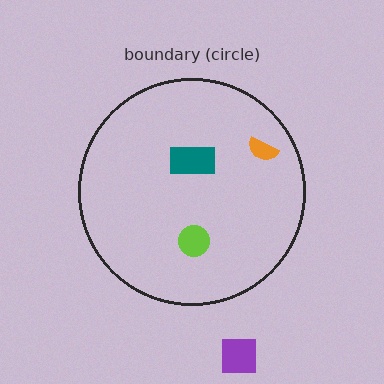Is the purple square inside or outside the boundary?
Outside.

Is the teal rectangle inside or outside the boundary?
Inside.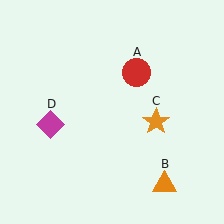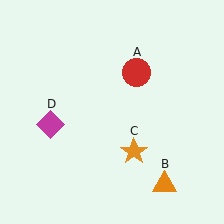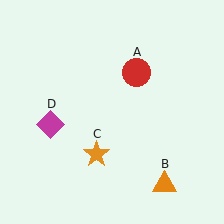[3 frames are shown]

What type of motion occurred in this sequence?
The orange star (object C) rotated clockwise around the center of the scene.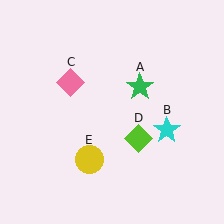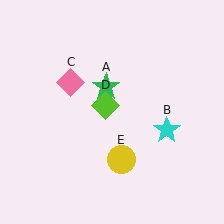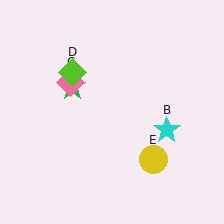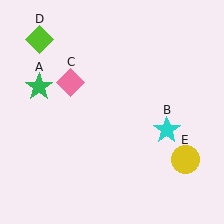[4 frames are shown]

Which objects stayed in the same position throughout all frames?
Cyan star (object B) and pink diamond (object C) remained stationary.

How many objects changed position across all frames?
3 objects changed position: green star (object A), lime diamond (object D), yellow circle (object E).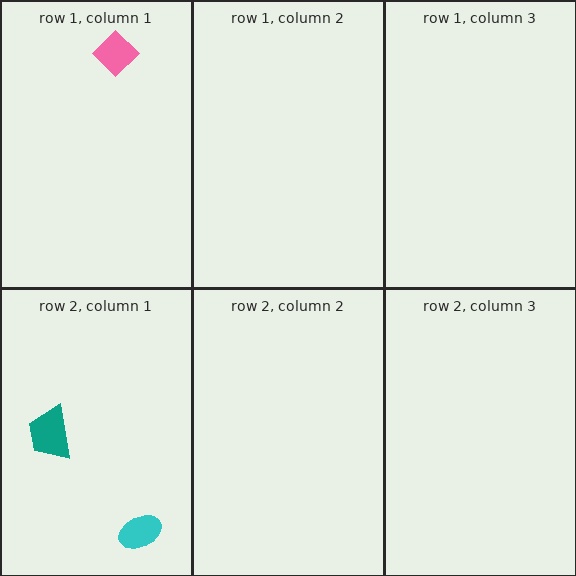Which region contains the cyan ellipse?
The row 2, column 1 region.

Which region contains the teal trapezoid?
The row 2, column 1 region.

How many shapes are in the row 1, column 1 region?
1.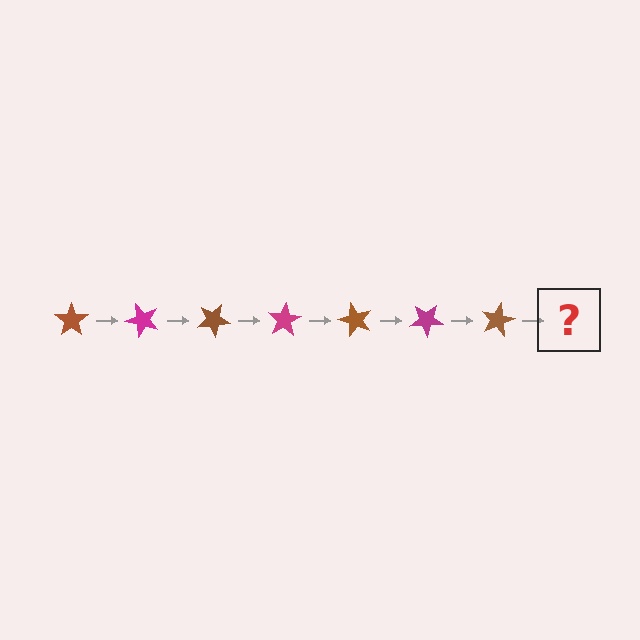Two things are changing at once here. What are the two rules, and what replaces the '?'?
The two rules are that it rotates 50 degrees each step and the color cycles through brown and magenta. The '?' should be a magenta star, rotated 350 degrees from the start.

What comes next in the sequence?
The next element should be a magenta star, rotated 350 degrees from the start.